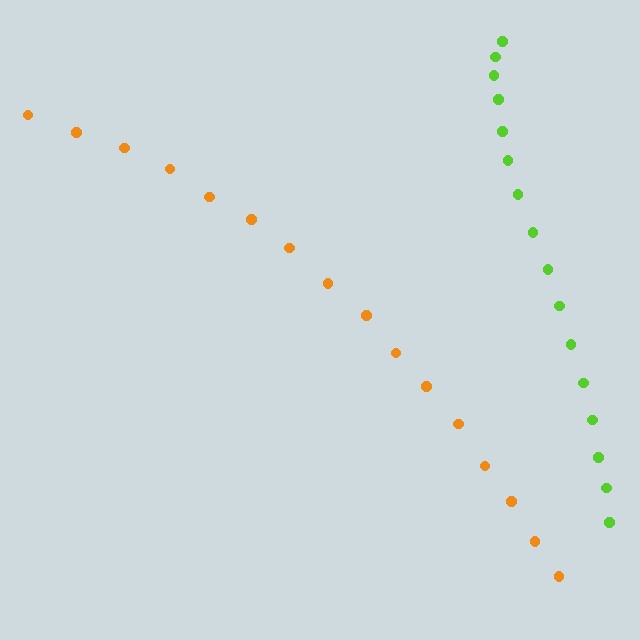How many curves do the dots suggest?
There are 2 distinct paths.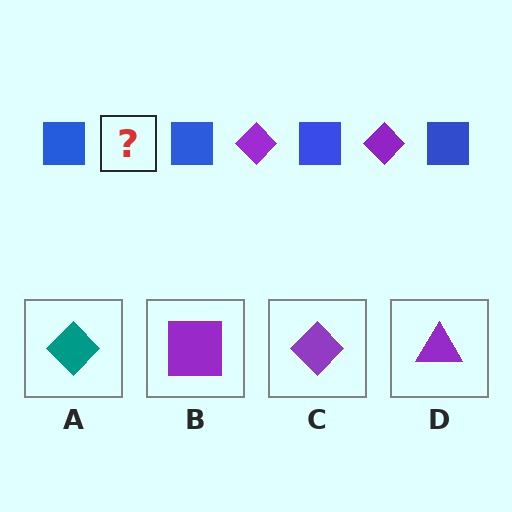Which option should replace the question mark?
Option C.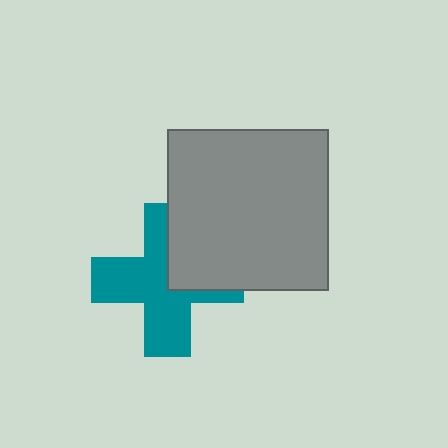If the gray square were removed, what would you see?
You would see the complete teal cross.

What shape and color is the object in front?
The object in front is a gray square.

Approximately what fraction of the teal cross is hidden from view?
Roughly 32% of the teal cross is hidden behind the gray square.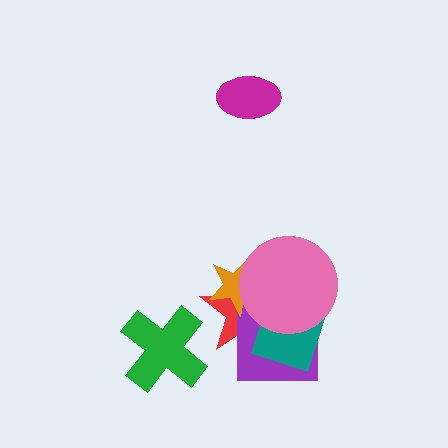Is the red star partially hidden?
Yes, it is partially covered by another shape.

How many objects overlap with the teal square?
3 objects overlap with the teal square.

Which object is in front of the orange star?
The pink circle is in front of the orange star.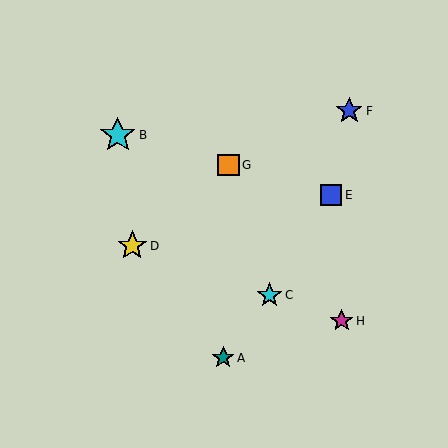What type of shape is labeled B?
Shape B is a cyan star.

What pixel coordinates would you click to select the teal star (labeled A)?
Click at (223, 358) to select the teal star A.